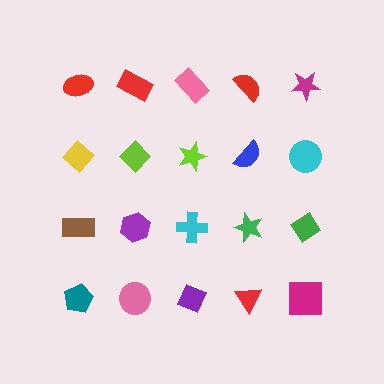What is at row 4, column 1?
A teal pentagon.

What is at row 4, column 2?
A pink circle.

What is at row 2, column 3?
A lime star.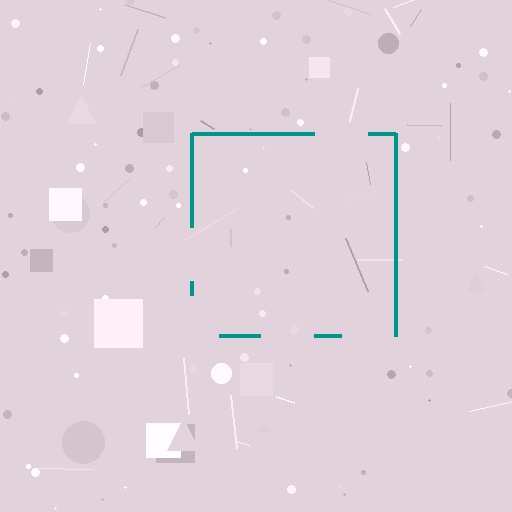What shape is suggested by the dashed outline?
The dashed outline suggests a square.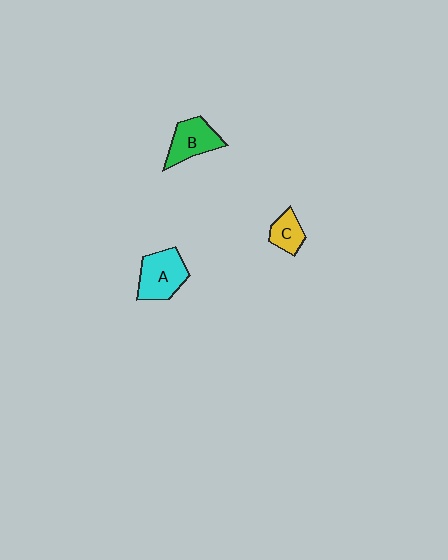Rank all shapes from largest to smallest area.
From largest to smallest: A (cyan), B (green), C (yellow).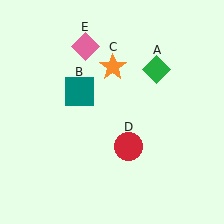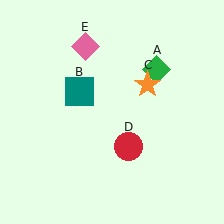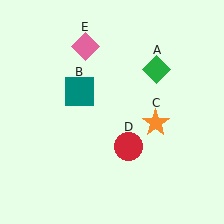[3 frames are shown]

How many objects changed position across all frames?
1 object changed position: orange star (object C).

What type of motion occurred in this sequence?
The orange star (object C) rotated clockwise around the center of the scene.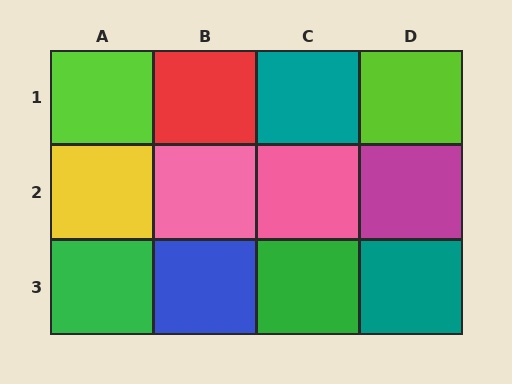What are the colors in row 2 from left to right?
Yellow, pink, pink, magenta.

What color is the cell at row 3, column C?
Green.